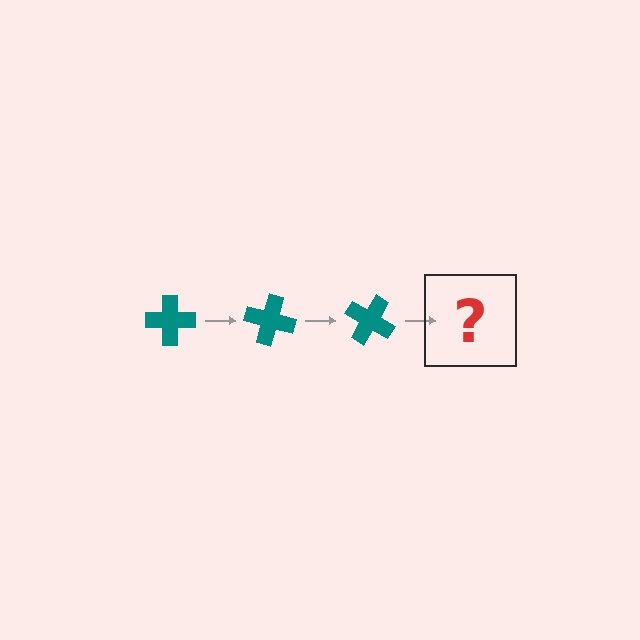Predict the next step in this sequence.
The next step is a teal cross rotated 45 degrees.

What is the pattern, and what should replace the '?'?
The pattern is that the cross rotates 15 degrees each step. The '?' should be a teal cross rotated 45 degrees.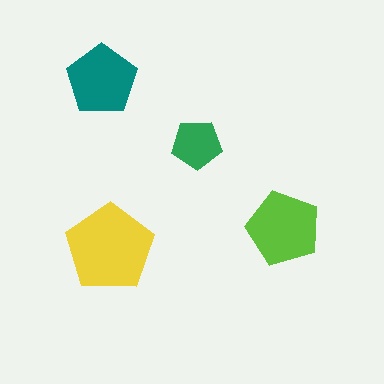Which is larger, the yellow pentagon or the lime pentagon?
The yellow one.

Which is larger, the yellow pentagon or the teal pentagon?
The yellow one.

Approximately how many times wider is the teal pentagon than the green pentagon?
About 1.5 times wider.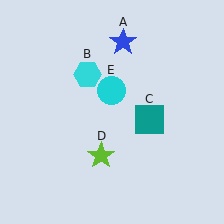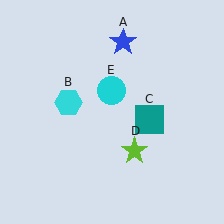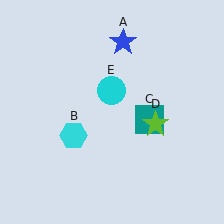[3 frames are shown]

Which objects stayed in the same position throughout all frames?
Blue star (object A) and teal square (object C) and cyan circle (object E) remained stationary.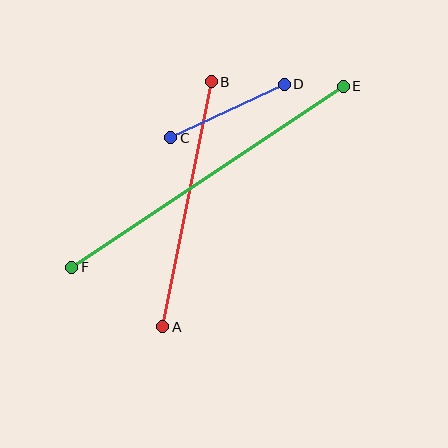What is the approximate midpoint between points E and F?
The midpoint is at approximately (208, 177) pixels.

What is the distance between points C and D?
The distance is approximately 125 pixels.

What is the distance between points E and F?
The distance is approximately 326 pixels.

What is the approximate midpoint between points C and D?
The midpoint is at approximately (227, 111) pixels.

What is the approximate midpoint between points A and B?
The midpoint is at approximately (187, 204) pixels.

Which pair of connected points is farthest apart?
Points E and F are farthest apart.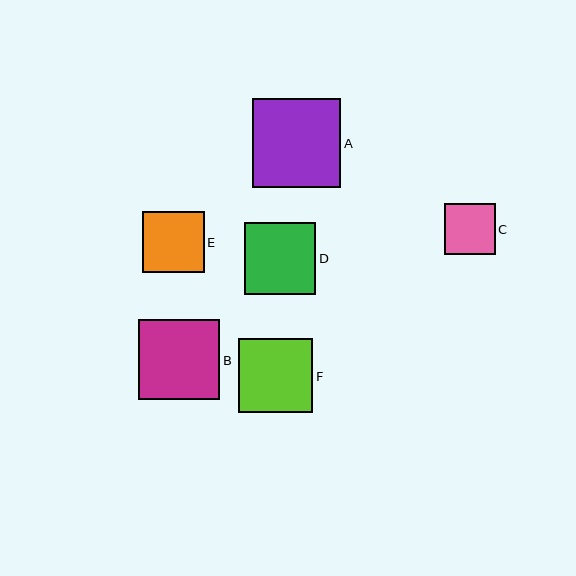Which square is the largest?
Square A is the largest with a size of approximately 88 pixels.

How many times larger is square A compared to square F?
Square A is approximately 1.2 times the size of square F.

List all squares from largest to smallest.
From largest to smallest: A, B, F, D, E, C.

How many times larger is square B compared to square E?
Square B is approximately 1.3 times the size of square E.